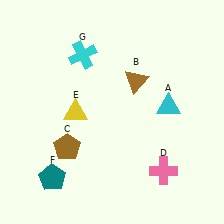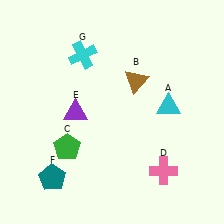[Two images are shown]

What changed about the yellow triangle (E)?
In Image 1, E is yellow. In Image 2, it changed to purple.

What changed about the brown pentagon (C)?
In Image 1, C is brown. In Image 2, it changed to green.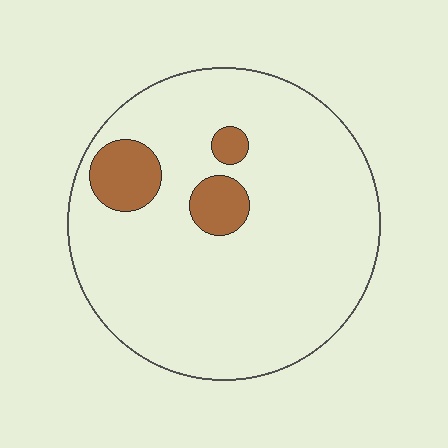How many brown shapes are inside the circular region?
3.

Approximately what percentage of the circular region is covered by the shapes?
Approximately 10%.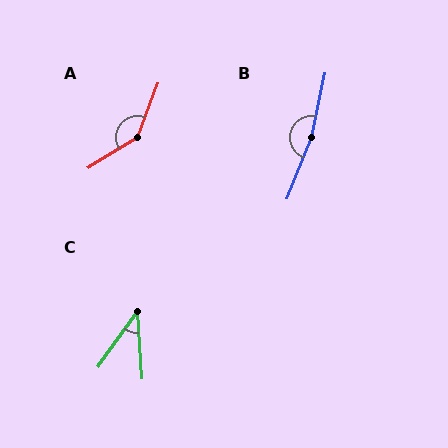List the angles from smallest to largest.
C (40°), A (142°), B (170°).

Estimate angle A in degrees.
Approximately 142 degrees.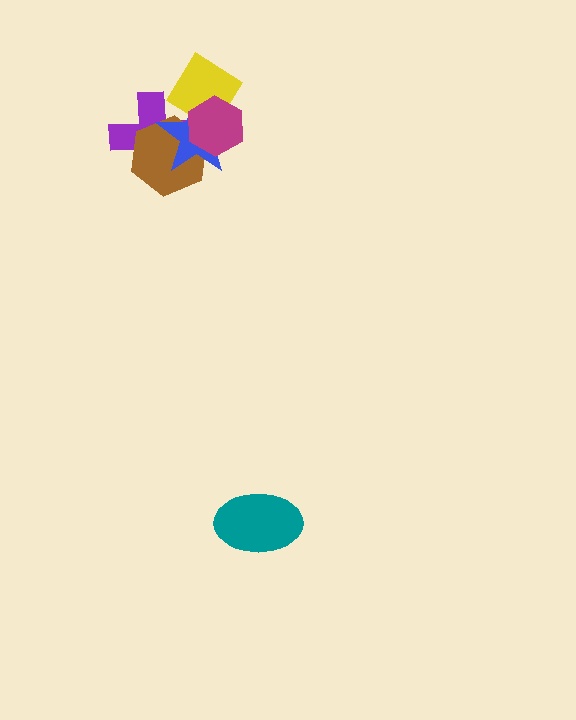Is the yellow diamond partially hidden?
Yes, it is partially covered by another shape.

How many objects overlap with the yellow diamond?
3 objects overlap with the yellow diamond.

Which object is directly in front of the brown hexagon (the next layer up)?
The blue star is directly in front of the brown hexagon.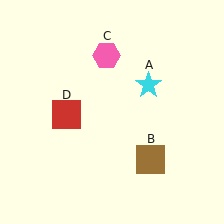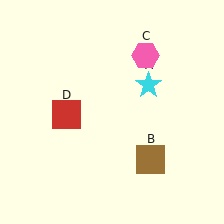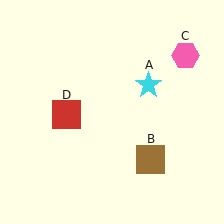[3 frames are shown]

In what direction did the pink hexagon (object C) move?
The pink hexagon (object C) moved right.